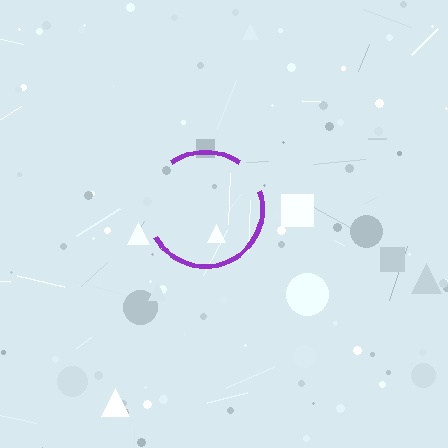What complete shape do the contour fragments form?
The contour fragments form a circle.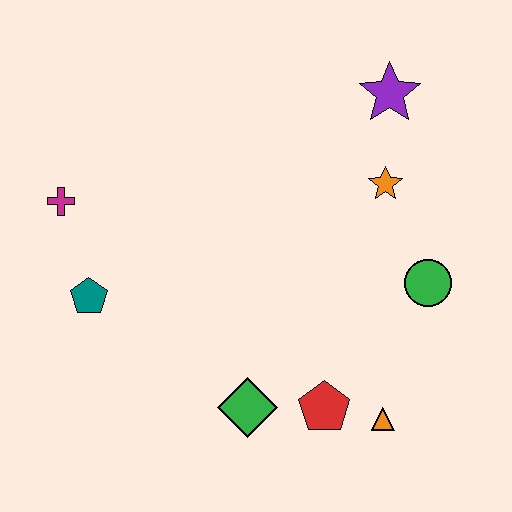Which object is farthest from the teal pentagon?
The purple star is farthest from the teal pentagon.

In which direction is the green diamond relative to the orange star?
The green diamond is below the orange star.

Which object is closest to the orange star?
The purple star is closest to the orange star.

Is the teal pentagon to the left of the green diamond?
Yes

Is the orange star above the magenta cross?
Yes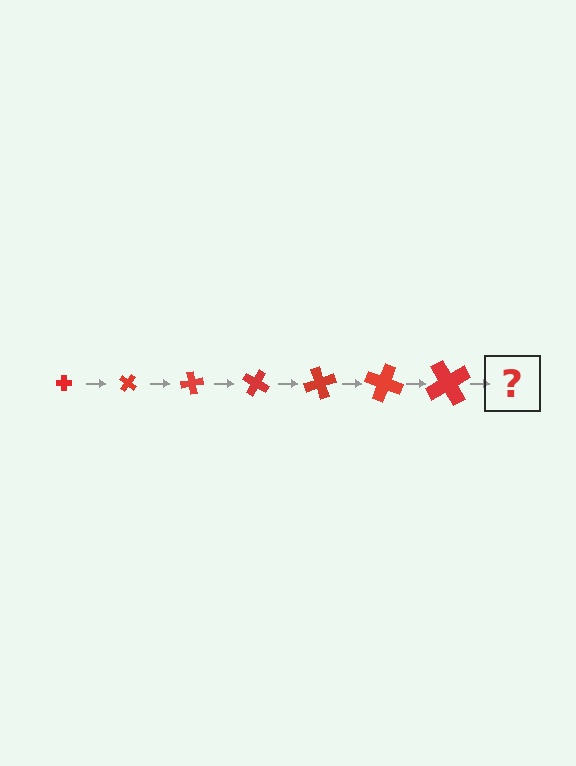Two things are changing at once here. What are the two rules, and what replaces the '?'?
The two rules are that the cross grows larger each step and it rotates 40 degrees each step. The '?' should be a cross, larger than the previous one and rotated 280 degrees from the start.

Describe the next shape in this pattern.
It should be a cross, larger than the previous one and rotated 280 degrees from the start.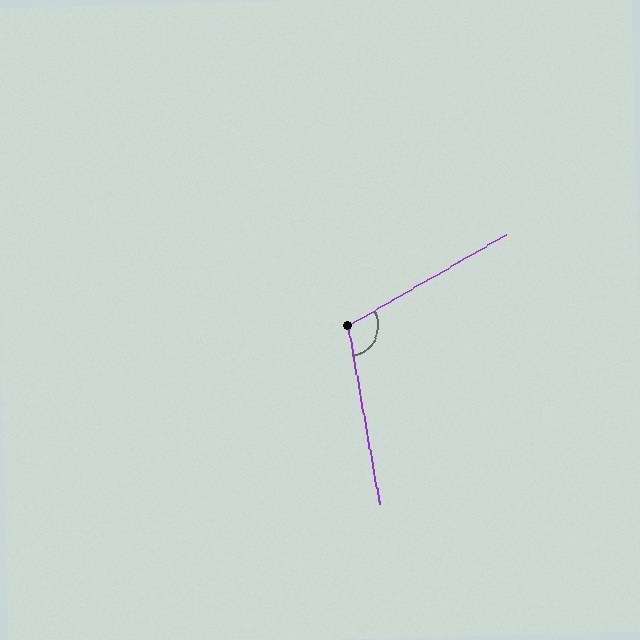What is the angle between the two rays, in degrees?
Approximately 110 degrees.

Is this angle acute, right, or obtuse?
It is obtuse.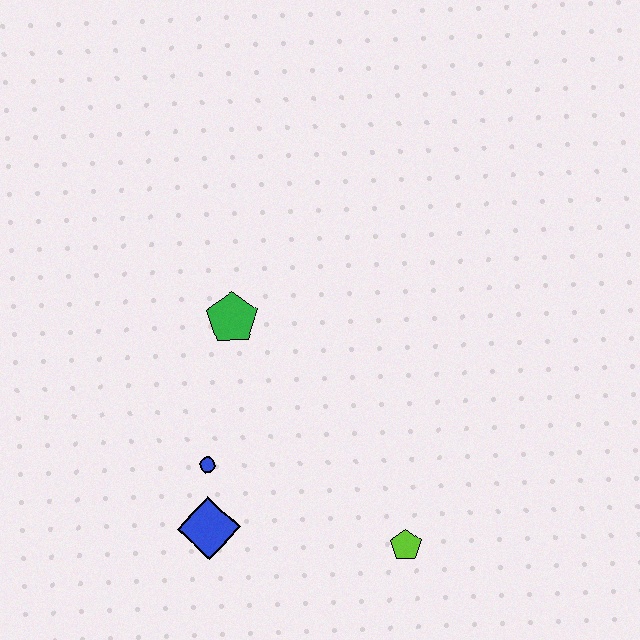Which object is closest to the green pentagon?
The blue circle is closest to the green pentagon.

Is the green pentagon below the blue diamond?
No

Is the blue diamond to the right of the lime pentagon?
No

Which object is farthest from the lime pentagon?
The green pentagon is farthest from the lime pentagon.